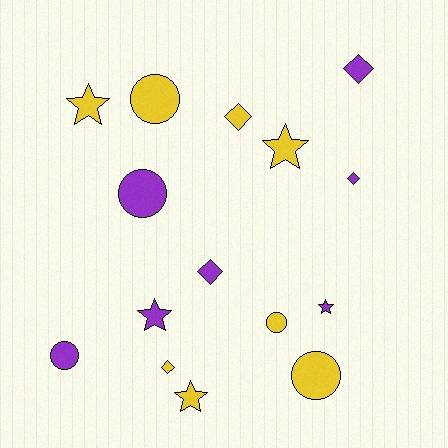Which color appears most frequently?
Yellow, with 8 objects.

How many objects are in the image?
There are 15 objects.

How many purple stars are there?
There are 2 purple stars.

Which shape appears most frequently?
Diamond, with 5 objects.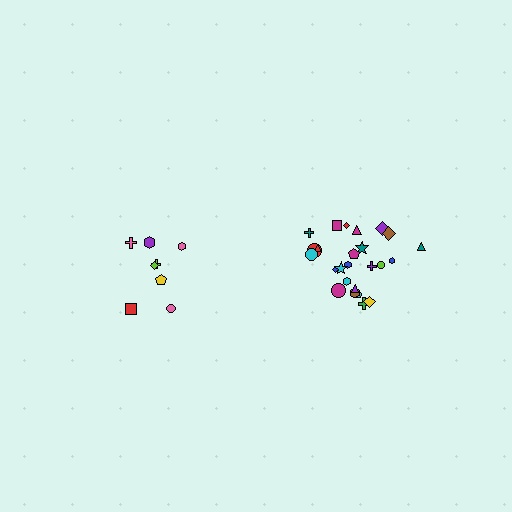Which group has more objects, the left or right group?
The right group.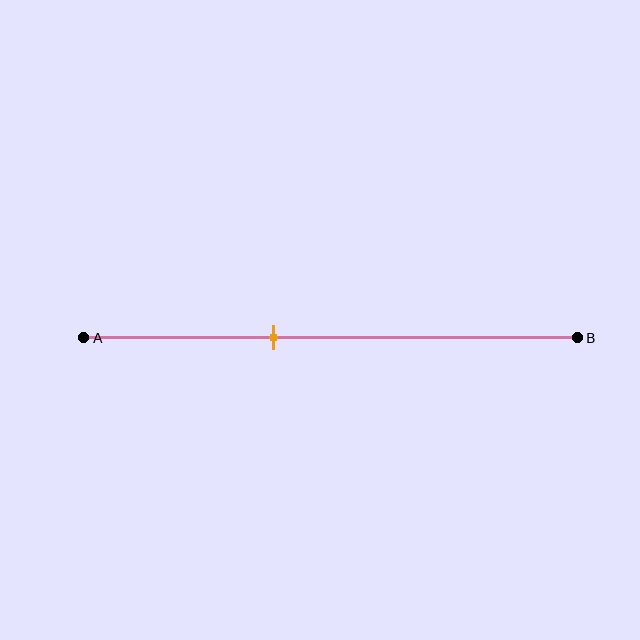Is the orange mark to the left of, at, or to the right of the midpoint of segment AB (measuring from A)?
The orange mark is to the left of the midpoint of segment AB.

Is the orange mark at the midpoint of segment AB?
No, the mark is at about 40% from A, not at the 50% midpoint.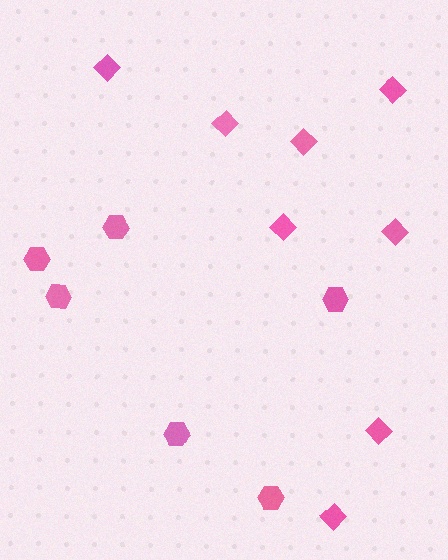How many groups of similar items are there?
There are 2 groups: one group of hexagons (6) and one group of diamonds (8).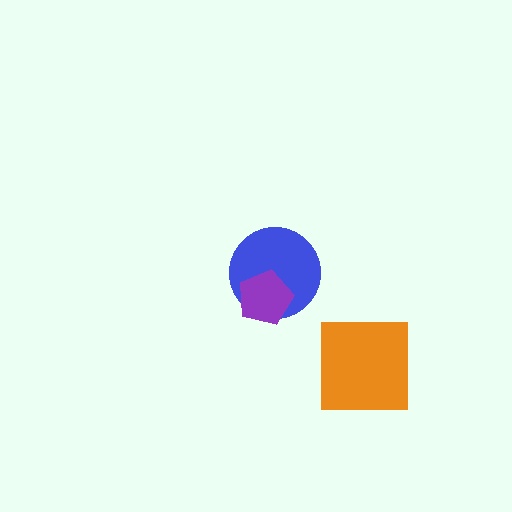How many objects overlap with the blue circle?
1 object overlaps with the blue circle.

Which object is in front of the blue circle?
The purple pentagon is in front of the blue circle.